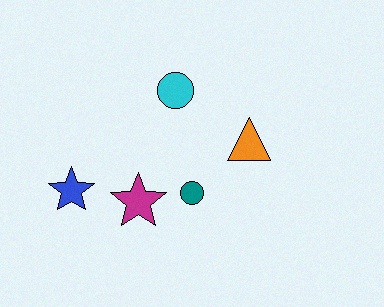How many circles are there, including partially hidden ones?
There are 2 circles.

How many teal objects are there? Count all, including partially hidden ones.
There is 1 teal object.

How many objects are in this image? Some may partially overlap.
There are 5 objects.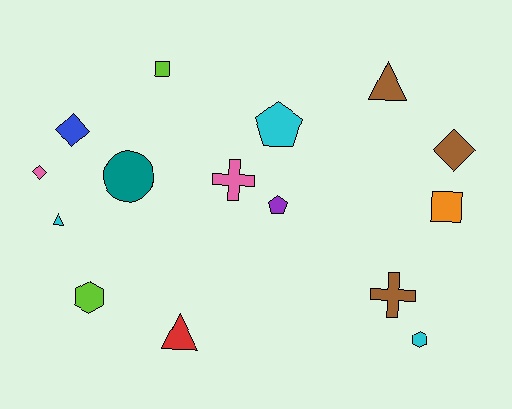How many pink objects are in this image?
There are 2 pink objects.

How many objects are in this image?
There are 15 objects.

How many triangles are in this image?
There are 3 triangles.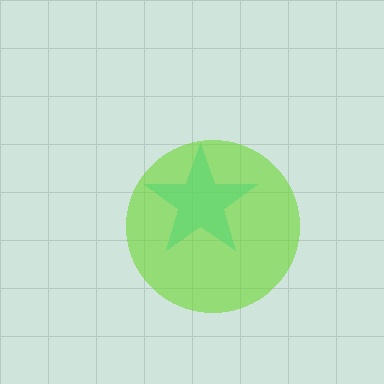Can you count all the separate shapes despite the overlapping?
Yes, there are 2 separate shapes.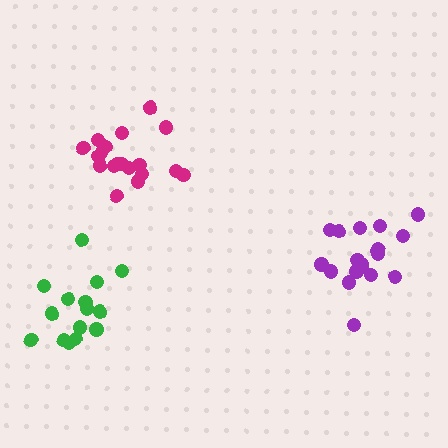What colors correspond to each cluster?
The clusters are colored: green, magenta, purple.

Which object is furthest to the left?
The green cluster is leftmost.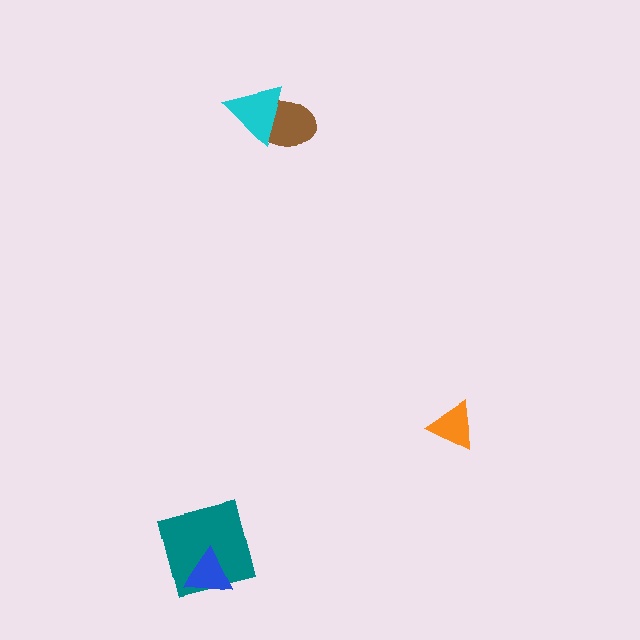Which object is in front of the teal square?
The blue triangle is in front of the teal square.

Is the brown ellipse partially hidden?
Yes, it is partially covered by another shape.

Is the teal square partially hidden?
Yes, it is partially covered by another shape.